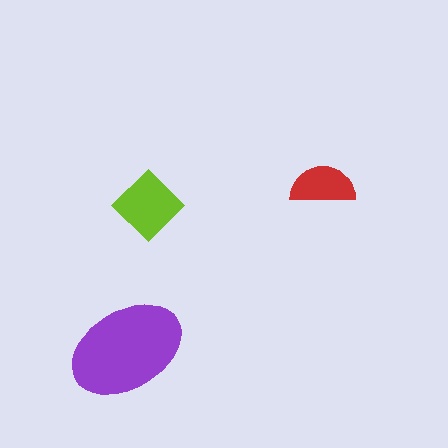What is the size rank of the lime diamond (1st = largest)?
2nd.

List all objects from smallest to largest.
The red semicircle, the lime diamond, the purple ellipse.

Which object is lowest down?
The purple ellipse is bottommost.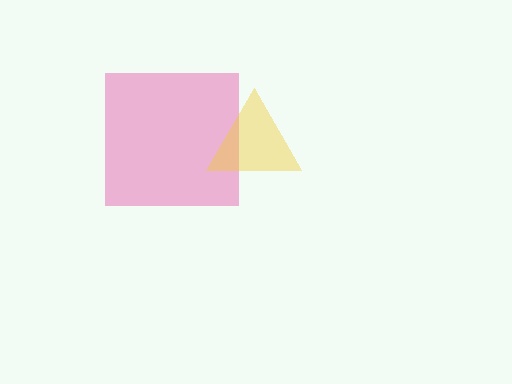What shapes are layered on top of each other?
The layered shapes are: a pink square, a yellow triangle.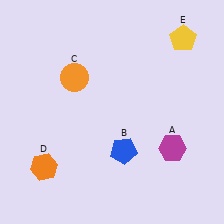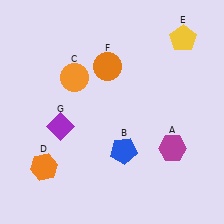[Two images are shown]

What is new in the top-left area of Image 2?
An orange circle (F) was added in the top-left area of Image 2.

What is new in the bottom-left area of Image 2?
A purple diamond (G) was added in the bottom-left area of Image 2.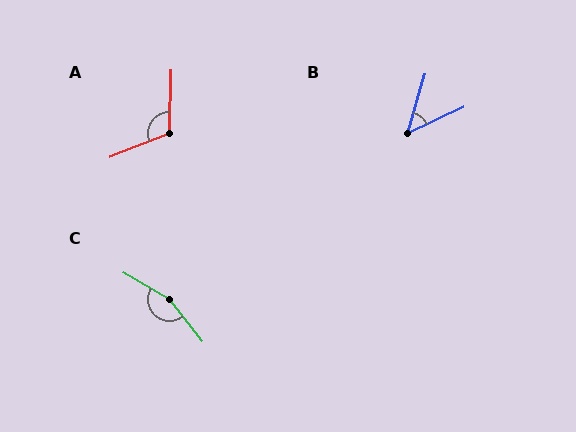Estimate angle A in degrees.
Approximately 113 degrees.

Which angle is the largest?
C, at approximately 158 degrees.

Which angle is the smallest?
B, at approximately 48 degrees.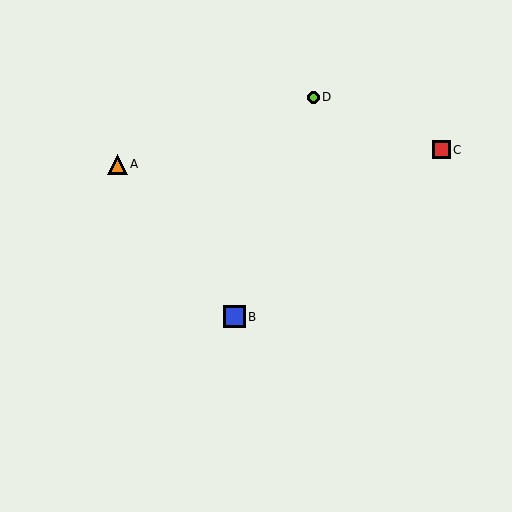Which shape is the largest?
The blue square (labeled B) is the largest.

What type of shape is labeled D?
Shape D is a lime circle.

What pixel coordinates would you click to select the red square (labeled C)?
Click at (441, 150) to select the red square C.